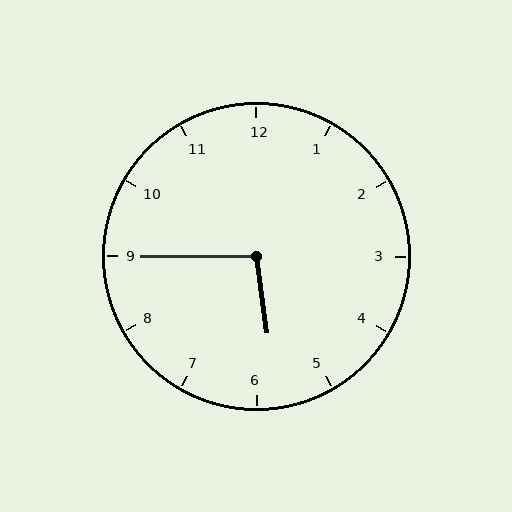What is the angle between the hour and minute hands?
Approximately 98 degrees.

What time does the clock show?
5:45.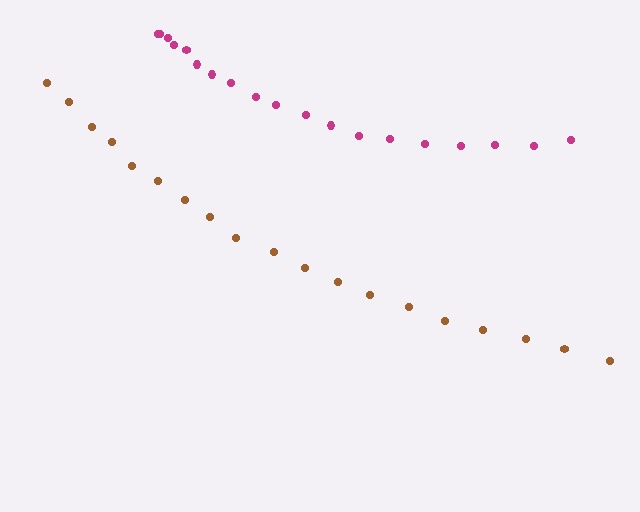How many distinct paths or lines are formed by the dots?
There are 2 distinct paths.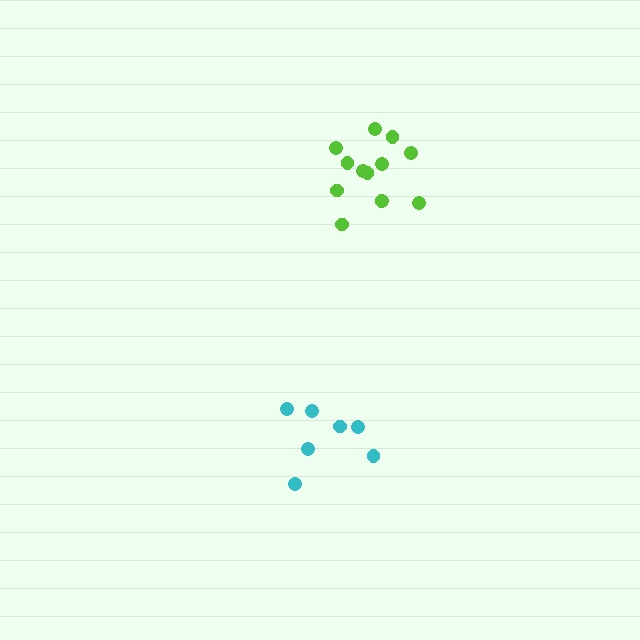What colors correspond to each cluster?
The clusters are colored: cyan, lime.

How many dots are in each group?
Group 1: 7 dots, Group 2: 13 dots (20 total).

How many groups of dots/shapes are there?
There are 2 groups.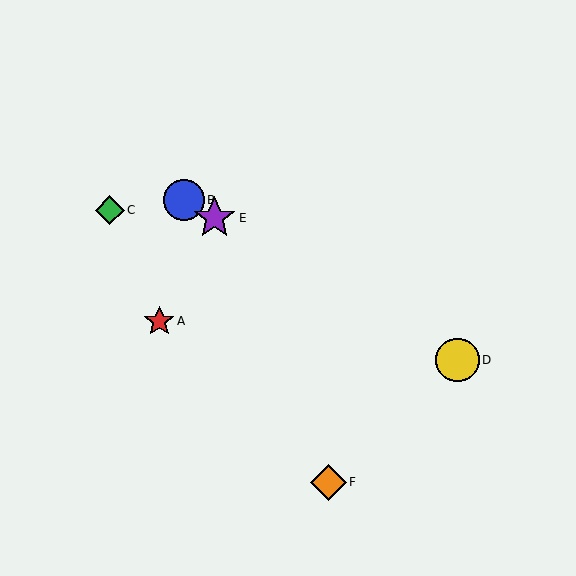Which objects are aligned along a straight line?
Objects B, D, E are aligned along a straight line.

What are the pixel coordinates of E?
Object E is at (214, 218).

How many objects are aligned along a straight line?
3 objects (B, D, E) are aligned along a straight line.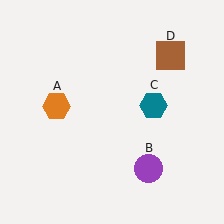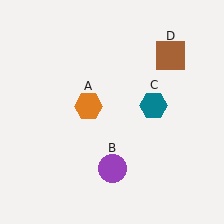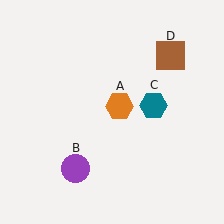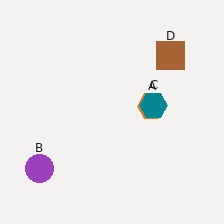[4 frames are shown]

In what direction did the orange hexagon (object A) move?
The orange hexagon (object A) moved right.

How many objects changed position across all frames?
2 objects changed position: orange hexagon (object A), purple circle (object B).